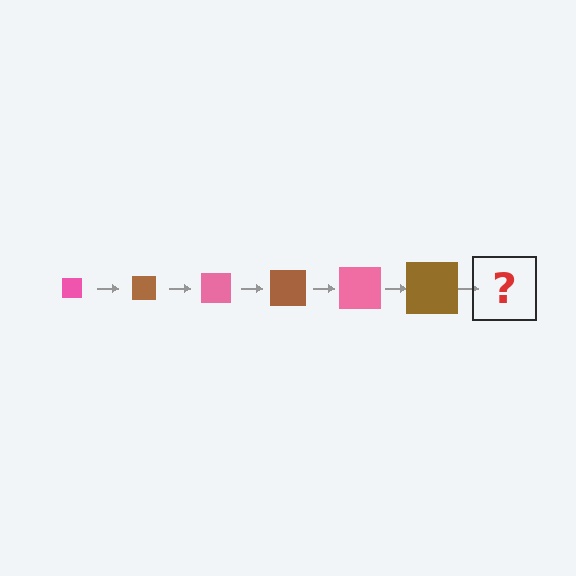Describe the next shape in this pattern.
It should be a pink square, larger than the previous one.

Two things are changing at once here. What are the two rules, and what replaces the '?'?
The two rules are that the square grows larger each step and the color cycles through pink and brown. The '?' should be a pink square, larger than the previous one.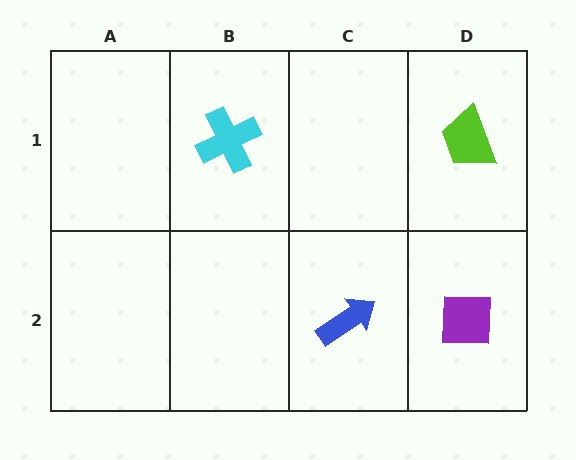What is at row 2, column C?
A blue arrow.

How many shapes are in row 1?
2 shapes.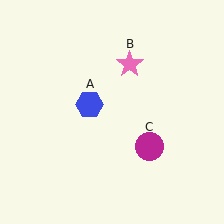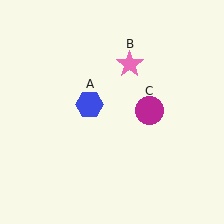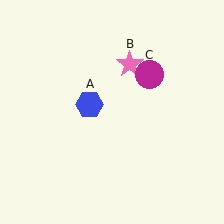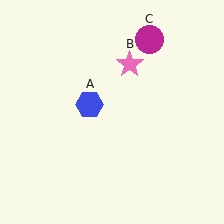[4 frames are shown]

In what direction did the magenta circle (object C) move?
The magenta circle (object C) moved up.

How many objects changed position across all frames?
1 object changed position: magenta circle (object C).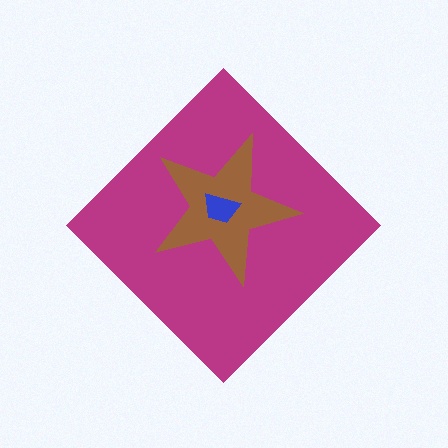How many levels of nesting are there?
3.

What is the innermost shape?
The blue trapezoid.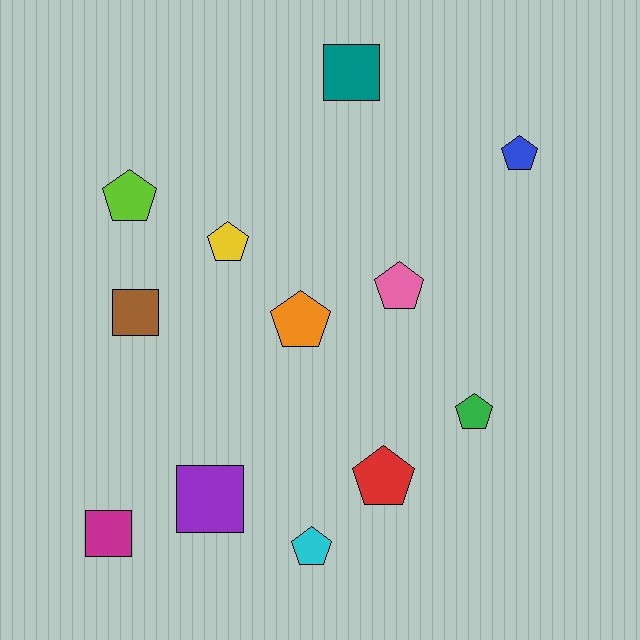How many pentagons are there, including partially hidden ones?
There are 8 pentagons.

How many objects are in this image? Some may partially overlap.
There are 12 objects.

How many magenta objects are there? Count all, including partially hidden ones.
There is 1 magenta object.